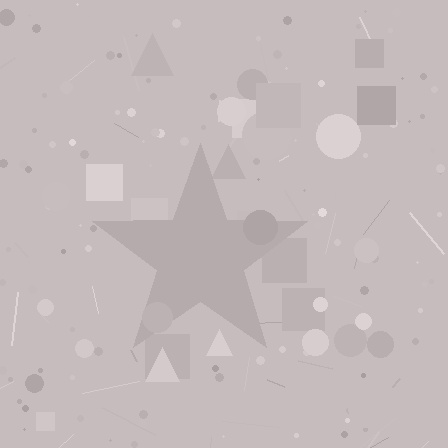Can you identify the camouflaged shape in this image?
The camouflaged shape is a star.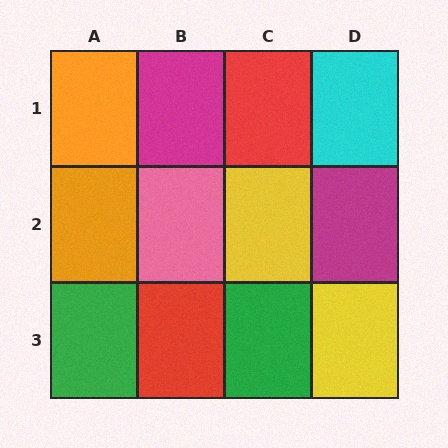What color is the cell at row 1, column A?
Orange.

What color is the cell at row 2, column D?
Magenta.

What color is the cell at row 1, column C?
Red.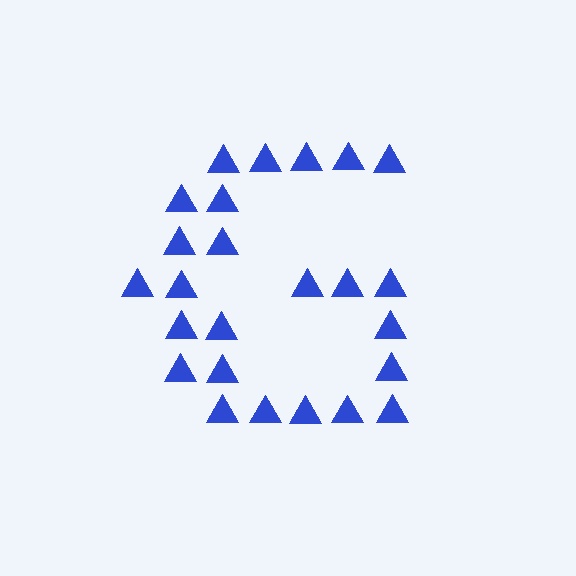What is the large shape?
The large shape is the letter G.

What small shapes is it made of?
It is made of small triangles.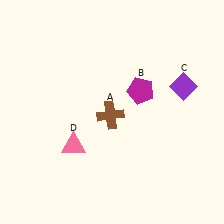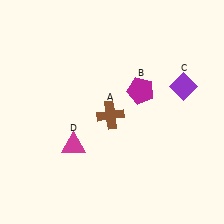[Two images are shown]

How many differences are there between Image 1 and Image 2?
There is 1 difference between the two images.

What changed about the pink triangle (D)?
In Image 1, D is pink. In Image 2, it changed to magenta.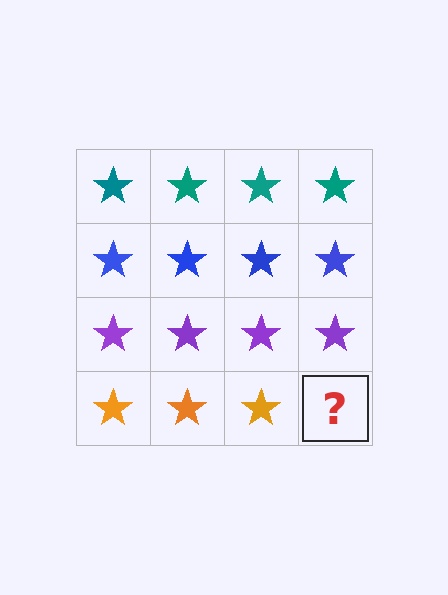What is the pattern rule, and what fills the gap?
The rule is that each row has a consistent color. The gap should be filled with an orange star.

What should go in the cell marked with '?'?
The missing cell should contain an orange star.